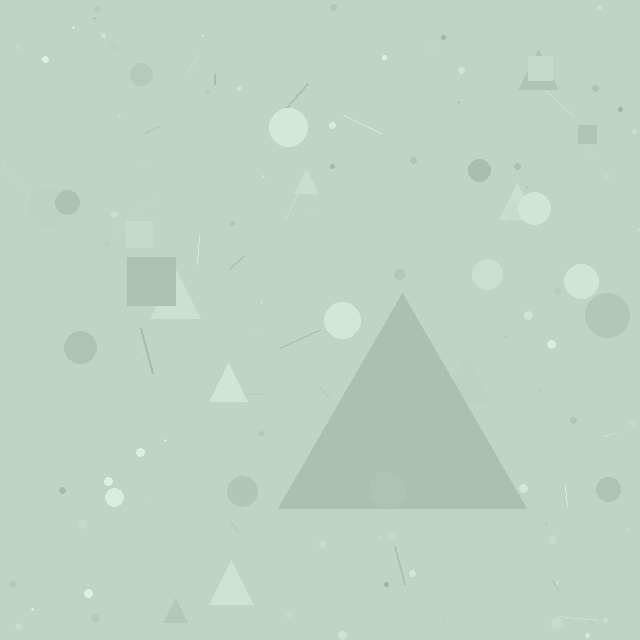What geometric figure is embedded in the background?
A triangle is embedded in the background.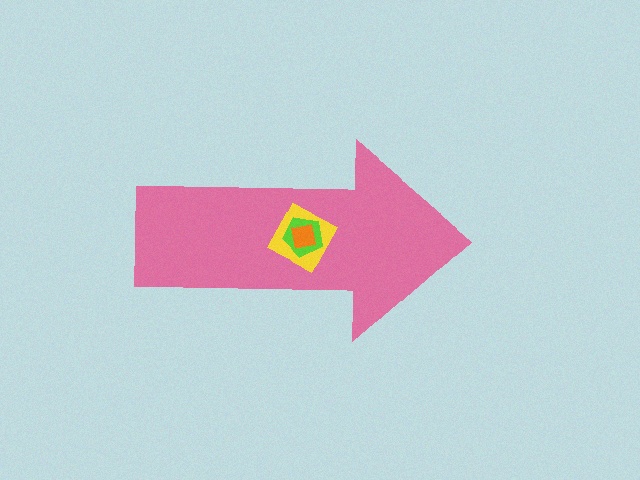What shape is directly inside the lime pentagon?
The orange square.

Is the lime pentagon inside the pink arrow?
Yes.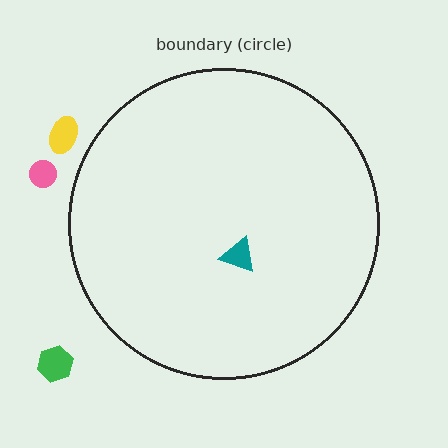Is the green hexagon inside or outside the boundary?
Outside.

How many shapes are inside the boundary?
1 inside, 3 outside.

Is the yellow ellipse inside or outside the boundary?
Outside.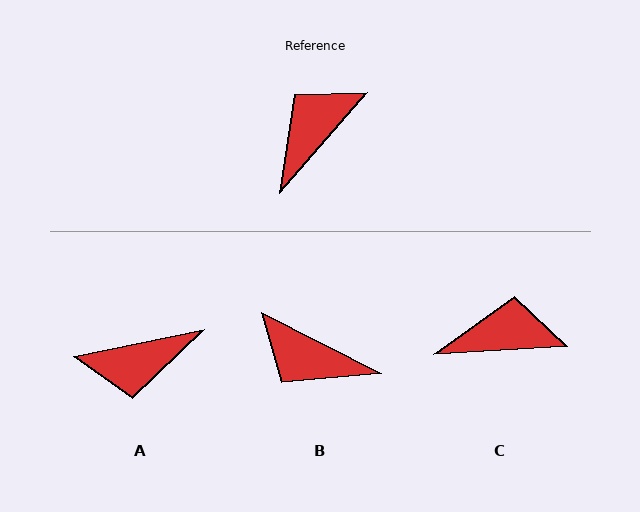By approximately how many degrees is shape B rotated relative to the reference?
Approximately 104 degrees counter-clockwise.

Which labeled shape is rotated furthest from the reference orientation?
A, about 143 degrees away.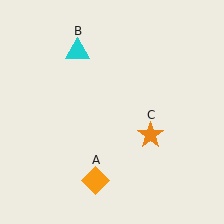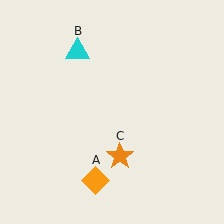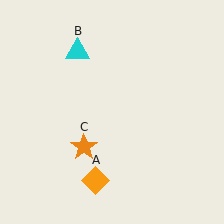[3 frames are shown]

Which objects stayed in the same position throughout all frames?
Orange diamond (object A) and cyan triangle (object B) remained stationary.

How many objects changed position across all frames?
1 object changed position: orange star (object C).